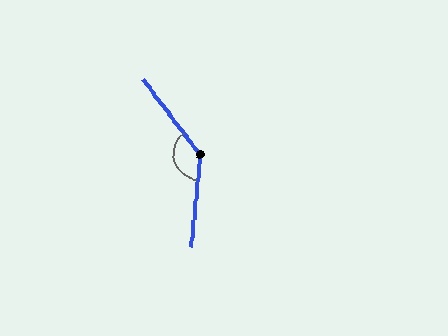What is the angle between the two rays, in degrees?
Approximately 137 degrees.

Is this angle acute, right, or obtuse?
It is obtuse.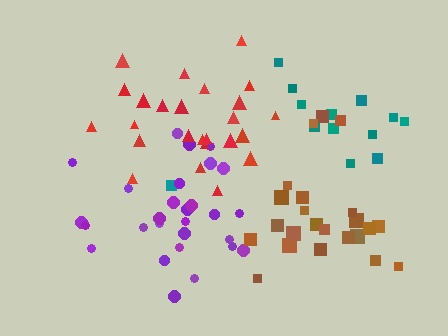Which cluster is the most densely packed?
Brown.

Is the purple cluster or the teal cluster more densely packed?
Purple.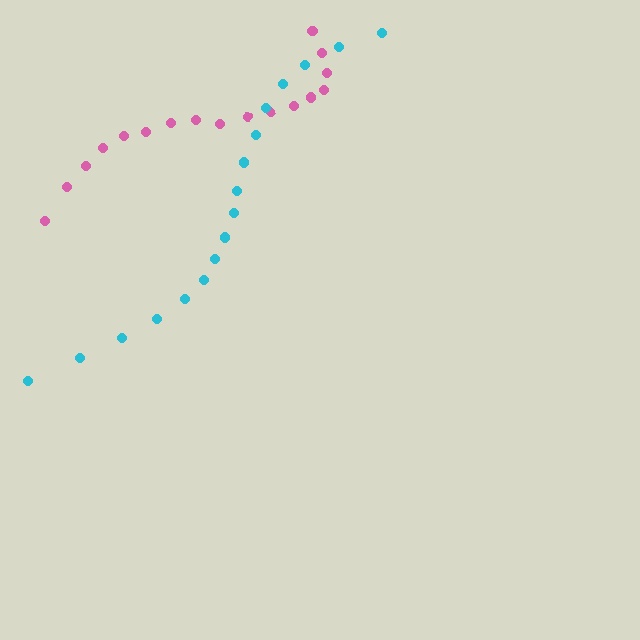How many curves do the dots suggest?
There are 2 distinct paths.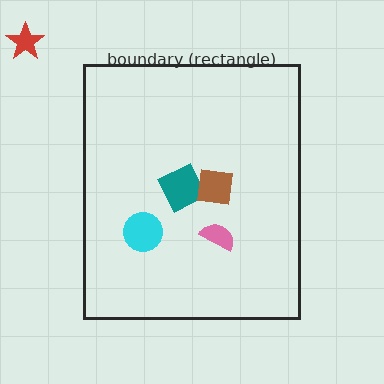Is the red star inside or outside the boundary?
Outside.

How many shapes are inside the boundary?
4 inside, 1 outside.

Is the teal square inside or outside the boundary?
Inside.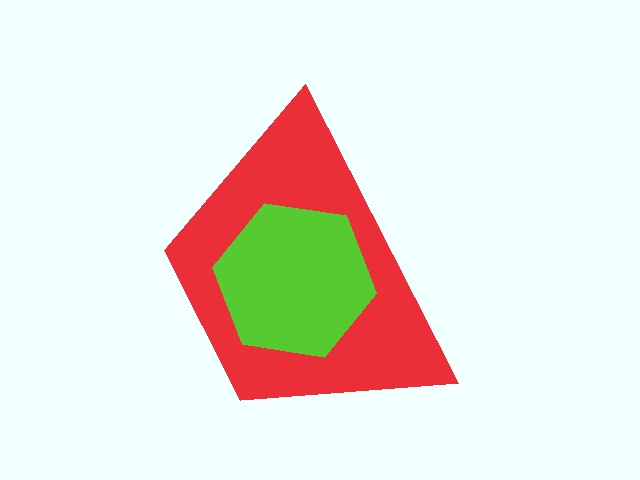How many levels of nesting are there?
2.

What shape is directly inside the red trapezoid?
The lime hexagon.